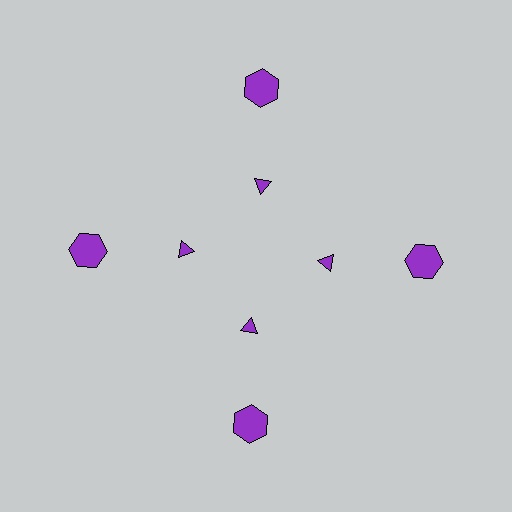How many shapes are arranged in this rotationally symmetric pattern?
There are 8 shapes, arranged in 4 groups of 2.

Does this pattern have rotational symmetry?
Yes, this pattern has 4-fold rotational symmetry. It looks the same after rotating 90 degrees around the center.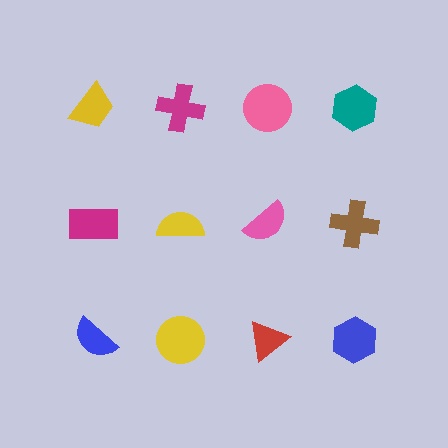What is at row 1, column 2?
A magenta cross.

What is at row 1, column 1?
A yellow trapezoid.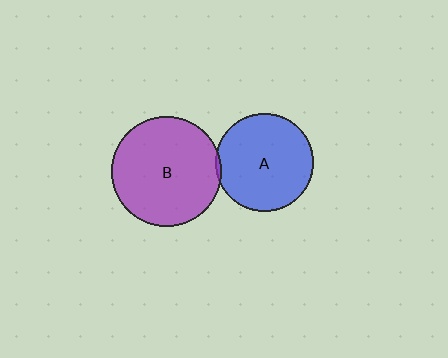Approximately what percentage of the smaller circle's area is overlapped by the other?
Approximately 5%.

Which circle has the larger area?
Circle B (purple).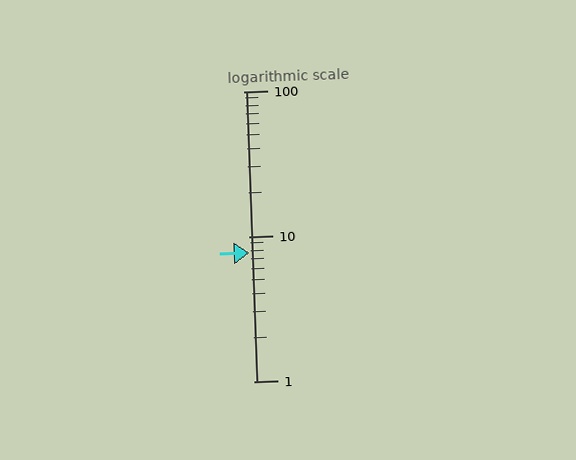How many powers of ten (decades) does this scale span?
The scale spans 2 decades, from 1 to 100.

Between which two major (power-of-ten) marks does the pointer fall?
The pointer is between 1 and 10.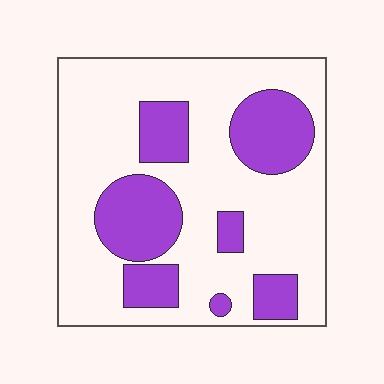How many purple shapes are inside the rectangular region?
7.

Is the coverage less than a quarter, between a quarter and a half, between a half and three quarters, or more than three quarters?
Between a quarter and a half.